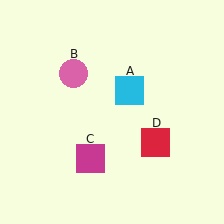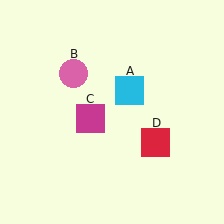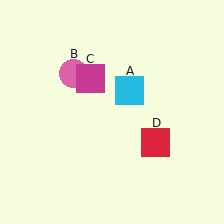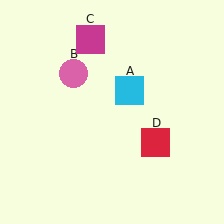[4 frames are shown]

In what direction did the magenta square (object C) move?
The magenta square (object C) moved up.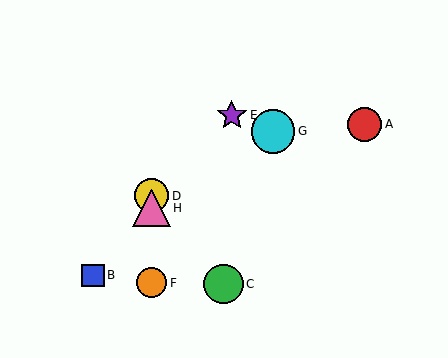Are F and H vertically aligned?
Yes, both are at x≈152.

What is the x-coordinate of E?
Object E is at x≈232.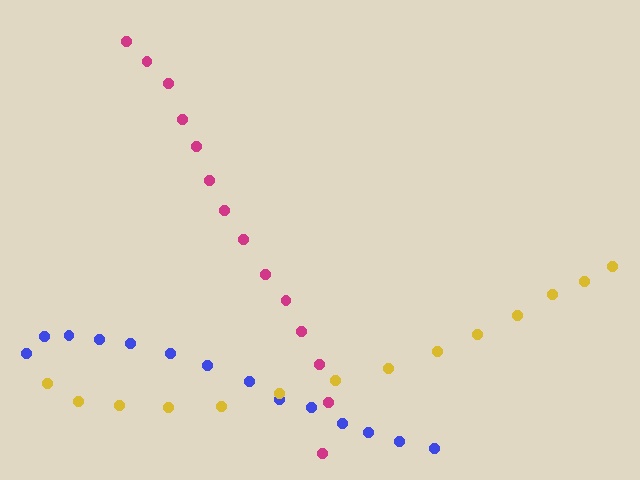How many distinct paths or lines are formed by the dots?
There are 3 distinct paths.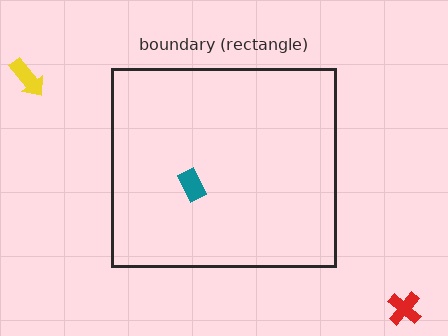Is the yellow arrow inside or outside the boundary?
Outside.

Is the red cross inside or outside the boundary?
Outside.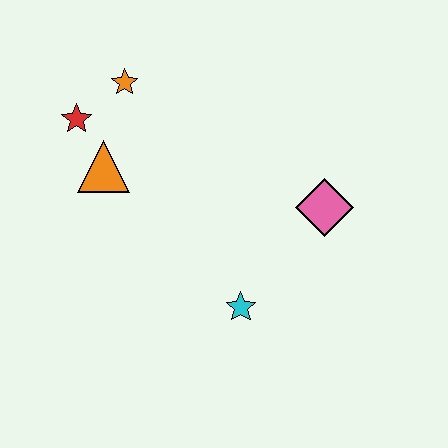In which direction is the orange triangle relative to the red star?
The orange triangle is below the red star.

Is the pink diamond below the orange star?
Yes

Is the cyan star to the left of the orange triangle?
No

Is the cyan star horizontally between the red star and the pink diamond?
Yes